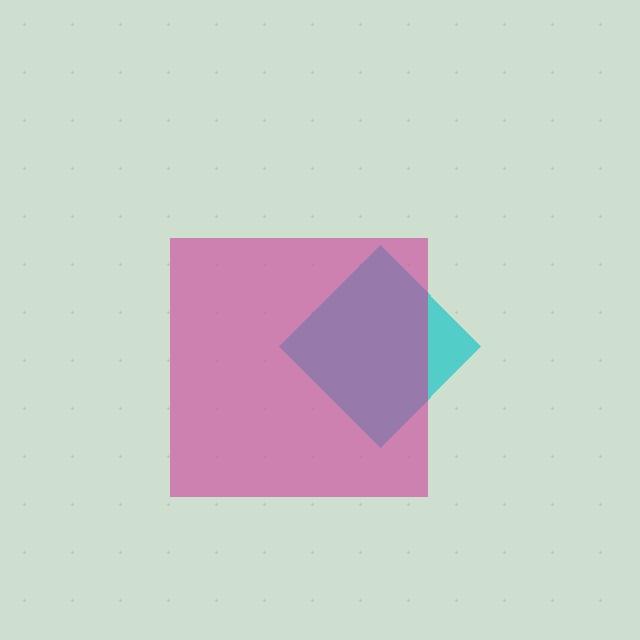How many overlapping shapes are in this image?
There are 2 overlapping shapes in the image.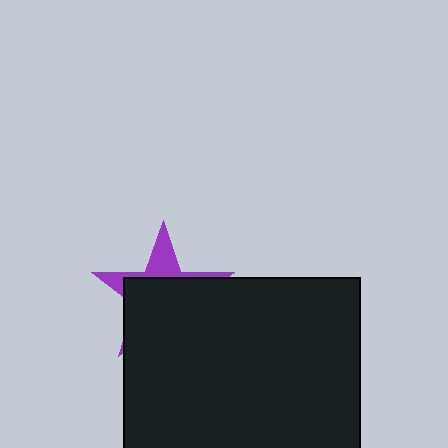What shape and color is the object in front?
The object in front is a black rectangle.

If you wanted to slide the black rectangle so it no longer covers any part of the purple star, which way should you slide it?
Slide it down — that is the most direct way to separate the two shapes.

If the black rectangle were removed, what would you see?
You would see the complete purple star.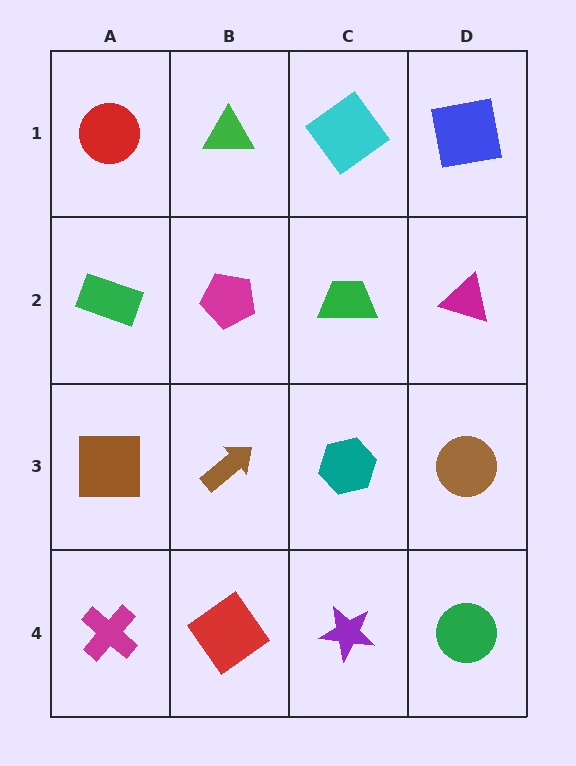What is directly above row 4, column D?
A brown circle.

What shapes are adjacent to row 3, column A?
A green rectangle (row 2, column A), a magenta cross (row 4, column A), a brown arrow (row 3, column B).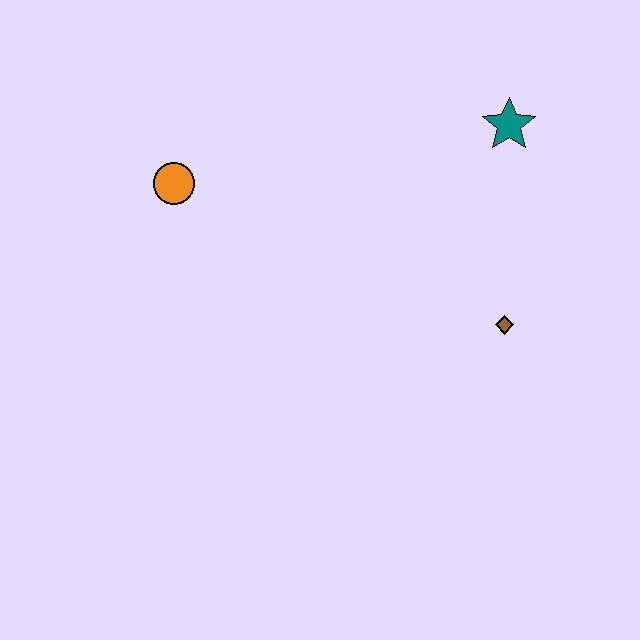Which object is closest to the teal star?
The brown diamond is closest to the teal star.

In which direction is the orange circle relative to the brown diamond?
The orange circle is to the left of the brown diamond.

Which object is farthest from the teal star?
The orange circle is farthest from the teal star.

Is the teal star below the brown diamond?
No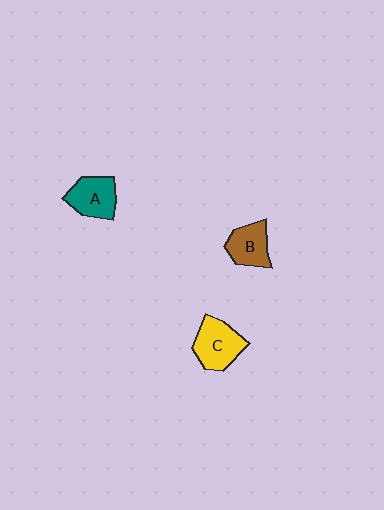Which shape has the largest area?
Shape C (yellow).